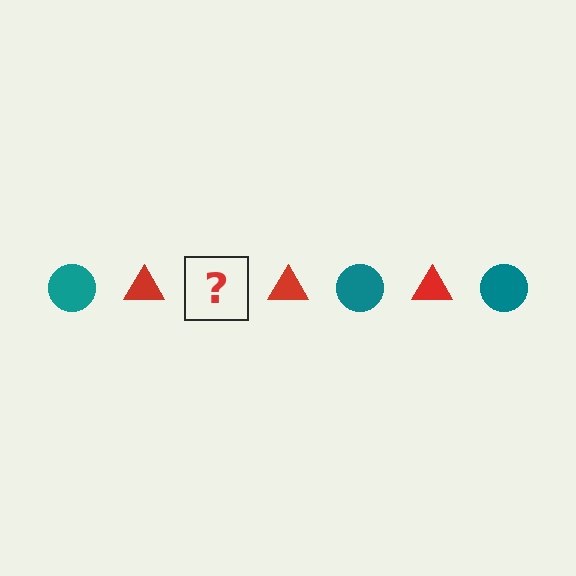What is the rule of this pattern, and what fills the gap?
The rule is that the pattern alternates between teal circle and red triangle. The gap should be filled with a teal circle.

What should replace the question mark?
The question mark should be replaced with a teal circle.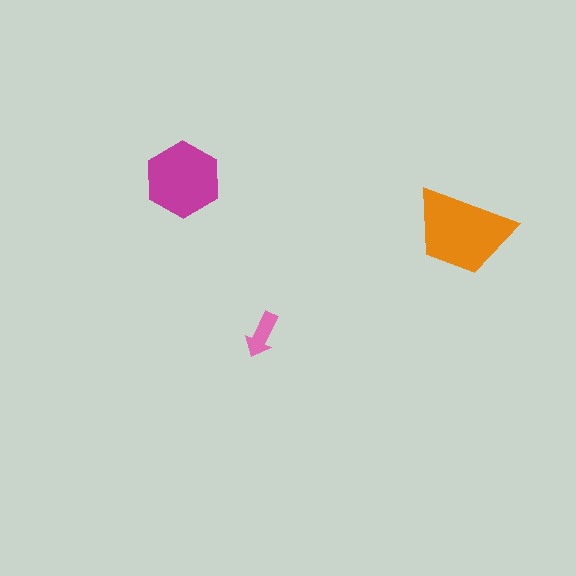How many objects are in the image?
There are 3 objects in the image.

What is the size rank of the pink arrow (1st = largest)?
3rd.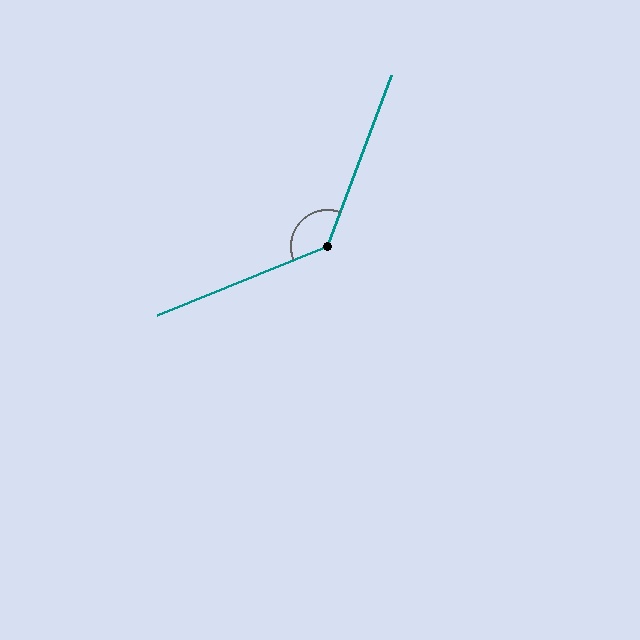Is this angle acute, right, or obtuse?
It is obtuse.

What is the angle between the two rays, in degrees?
Approximately 133 degrees.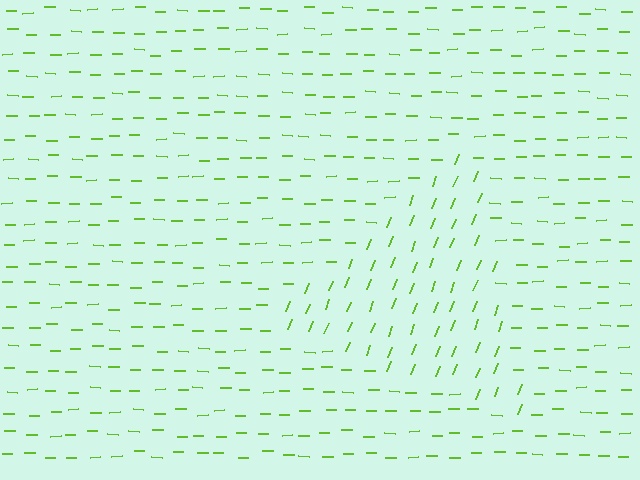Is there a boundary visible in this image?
Yes, there is a texture boundary formed by a change in line orientation.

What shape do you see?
I see a triangle.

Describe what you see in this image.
The image is filled with small lime line segments. A triangle region in the image has lines oriented differently from the surrounding lines, creating a visible texture boundary.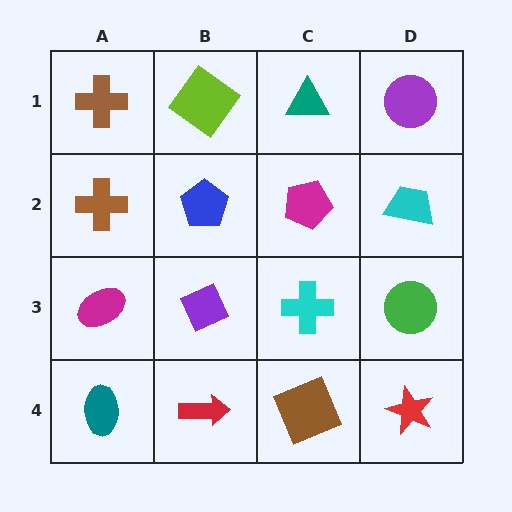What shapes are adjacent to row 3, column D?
A cyan trapezoid (row 2, column D), a red star (row 4, column D), a cyan cross (row 3, column C).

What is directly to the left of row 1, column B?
A brown cross.